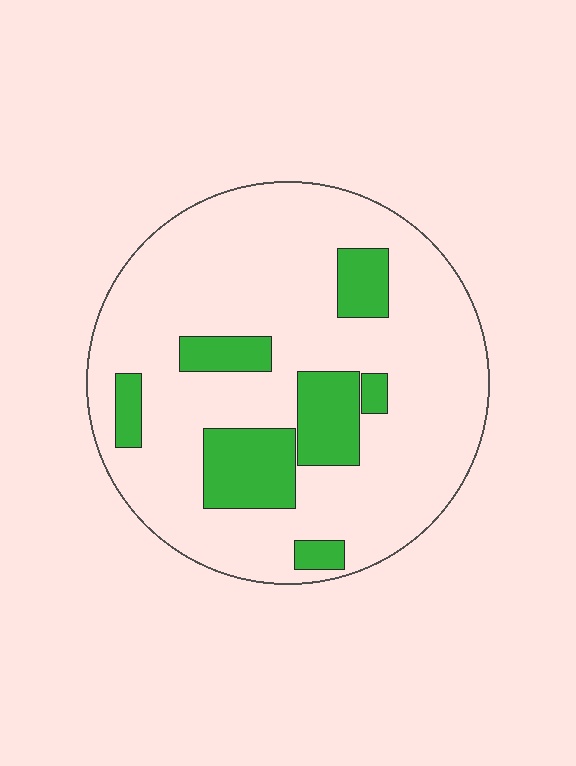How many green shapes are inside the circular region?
7.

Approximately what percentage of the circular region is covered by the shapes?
Approximately 20%.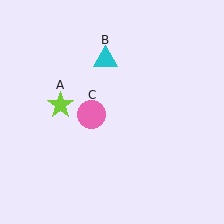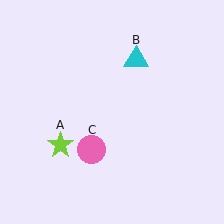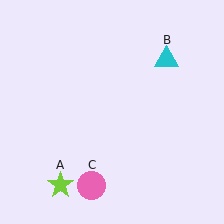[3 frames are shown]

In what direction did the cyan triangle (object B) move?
The cyan triangle (object B) moved right.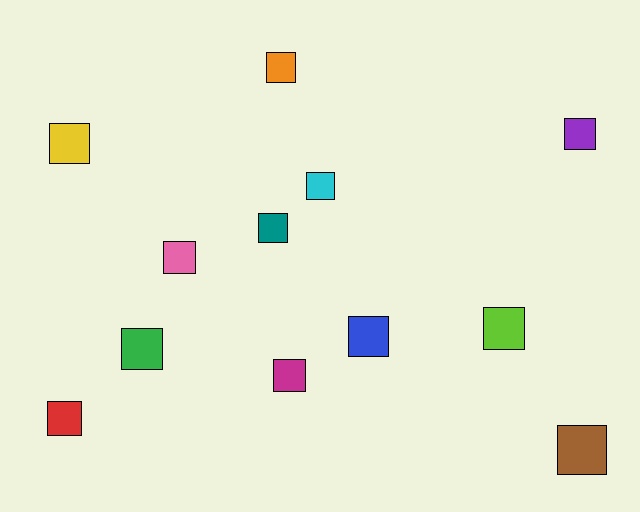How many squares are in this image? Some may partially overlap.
There are 12 squares.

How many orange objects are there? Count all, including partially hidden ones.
There is 1 orange object.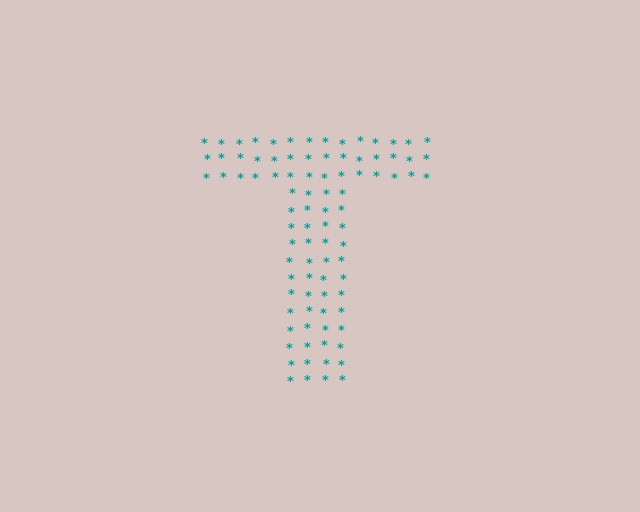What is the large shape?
The large shape is the letter T.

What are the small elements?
The small elements are asterisks.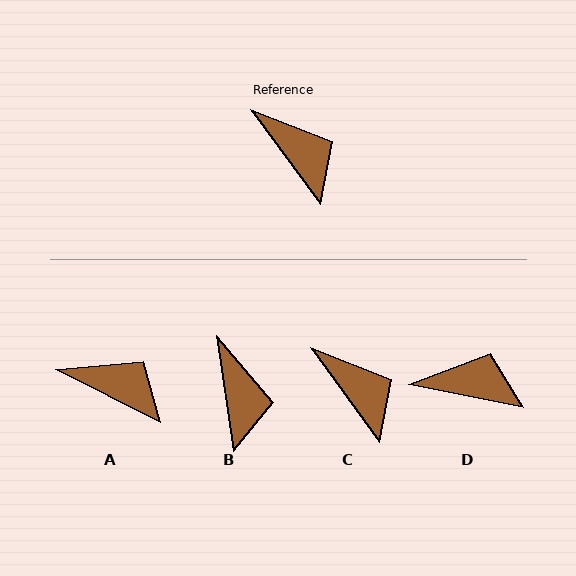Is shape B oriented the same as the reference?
No, it is off by about 28 degrees.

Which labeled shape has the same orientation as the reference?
C.